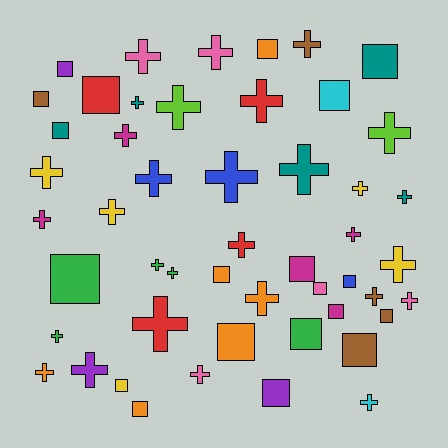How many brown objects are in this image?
There are 5 brown objects.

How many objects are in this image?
There are 50 objects.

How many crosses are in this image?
There are 30 crosses.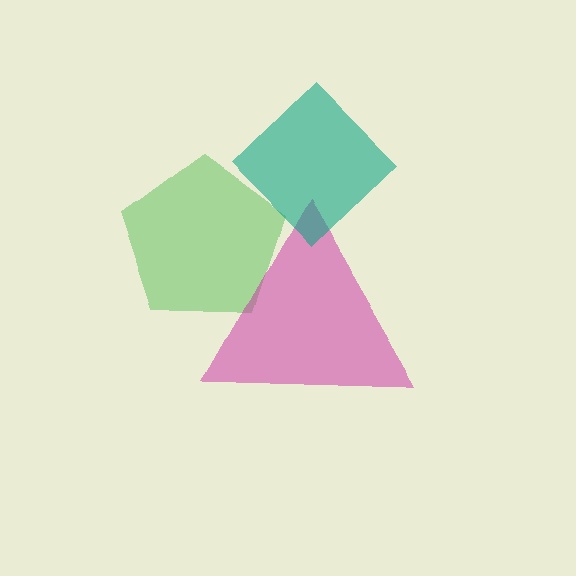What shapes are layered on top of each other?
The layered shapes are: a green pentagon, a magenta triangle, a teal diamond.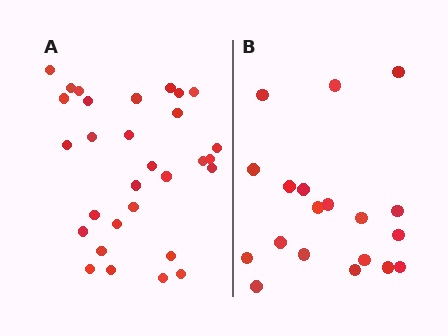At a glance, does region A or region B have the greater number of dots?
Region A (the left region) has more dots.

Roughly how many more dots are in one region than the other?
Region A has roughly 12 or so more dots than region B.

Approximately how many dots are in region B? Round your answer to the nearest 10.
About 20 dots. (The exact count is 19, which rounds to 20.)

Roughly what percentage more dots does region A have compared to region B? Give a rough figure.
About 60% more.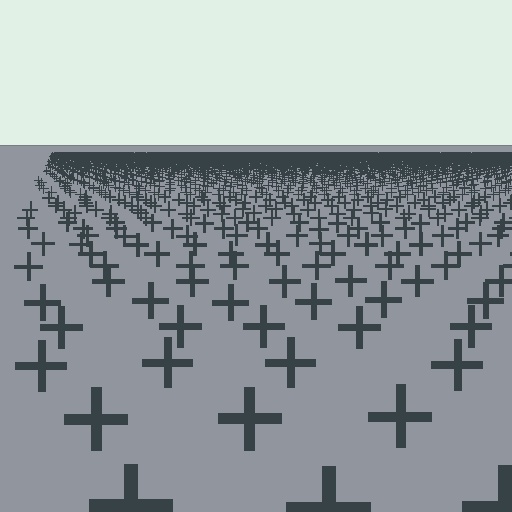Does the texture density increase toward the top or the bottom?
Density increases toward the top.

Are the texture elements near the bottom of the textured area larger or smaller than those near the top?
Larger. Near the bottom, elements are closer to the viewer and appear at a bigger on-screen size.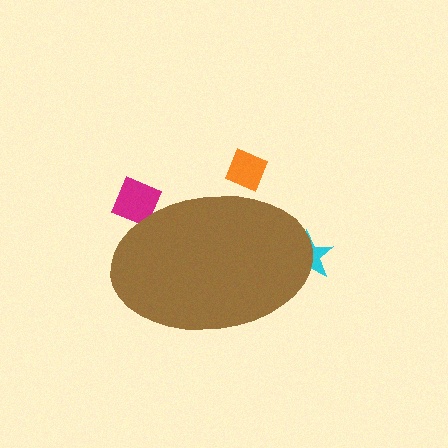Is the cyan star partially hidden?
Yes, the cyan star is partially hidden behind the brown ellipse.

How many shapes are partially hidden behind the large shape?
3 shapes are partially hidden.